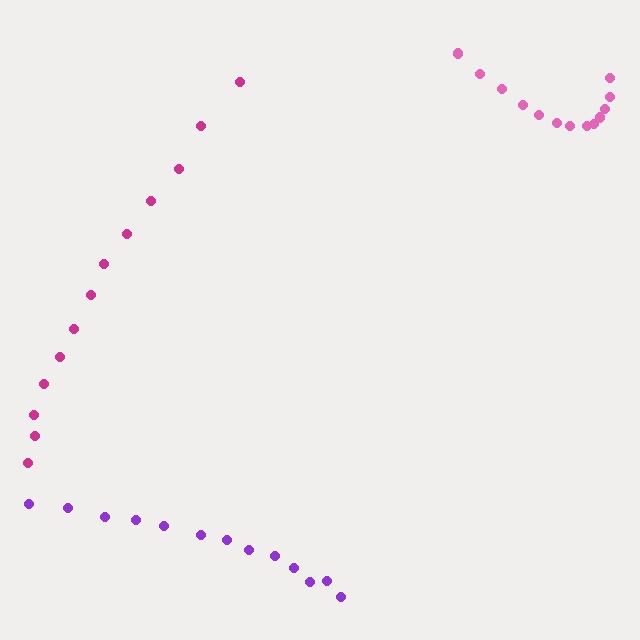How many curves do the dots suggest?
There are 3 distinct paths.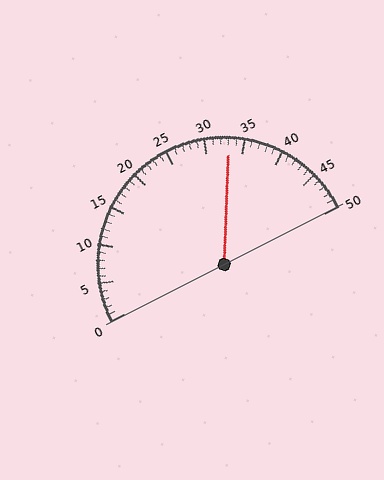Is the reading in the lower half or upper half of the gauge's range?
The reading is in the upper half of the range (0 to 50).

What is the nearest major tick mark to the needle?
The nearest major tick mark is 35.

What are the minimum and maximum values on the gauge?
The gauge ranges from 0 to 50.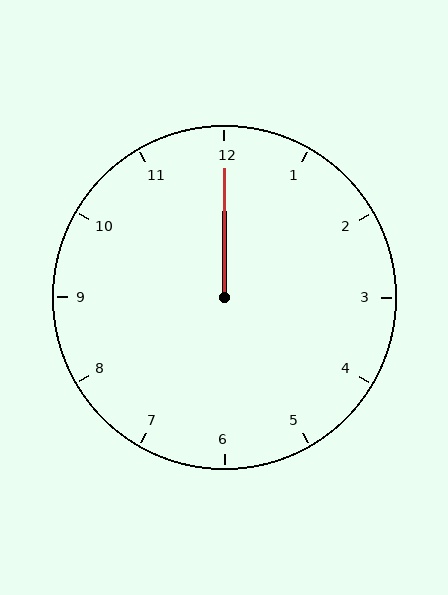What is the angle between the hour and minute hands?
Approximately 0 degrees.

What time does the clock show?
12:00.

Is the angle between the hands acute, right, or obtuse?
It is acute.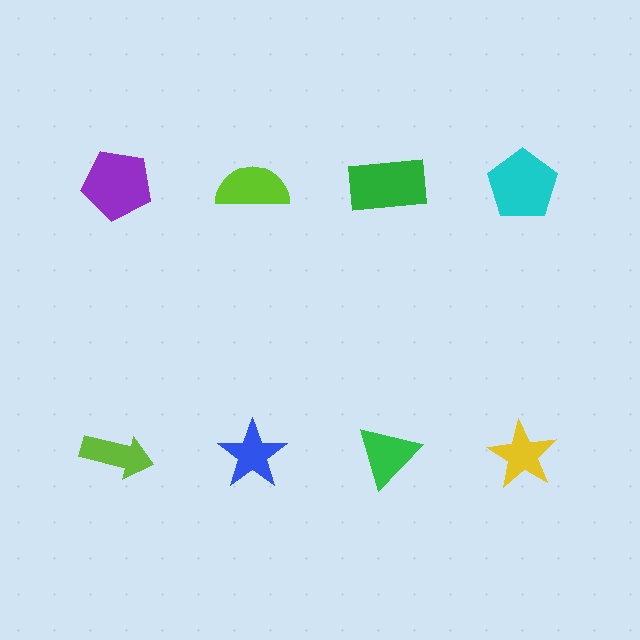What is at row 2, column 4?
A yellow star.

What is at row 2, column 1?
A lime arrow.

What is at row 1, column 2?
A lime semicircle.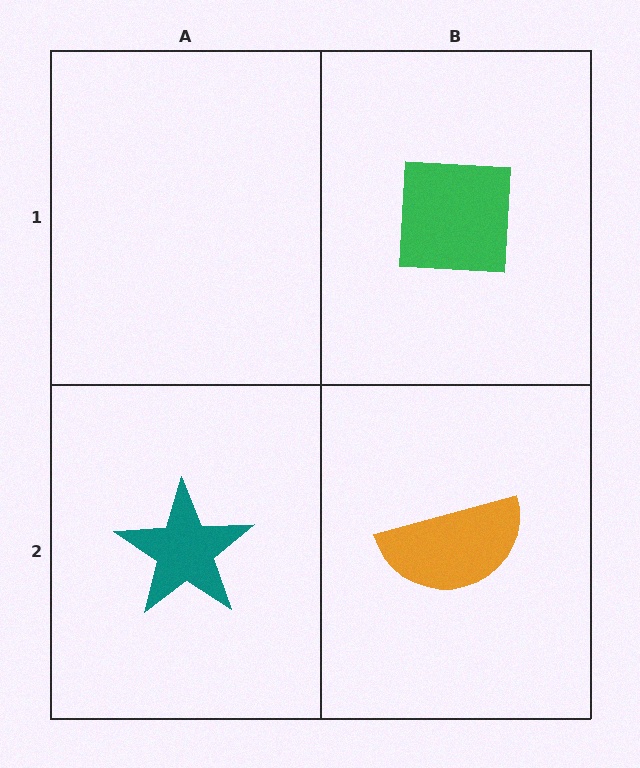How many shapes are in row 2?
2 shapes.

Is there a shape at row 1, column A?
No, that cell is empty.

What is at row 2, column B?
An orange semicircle.